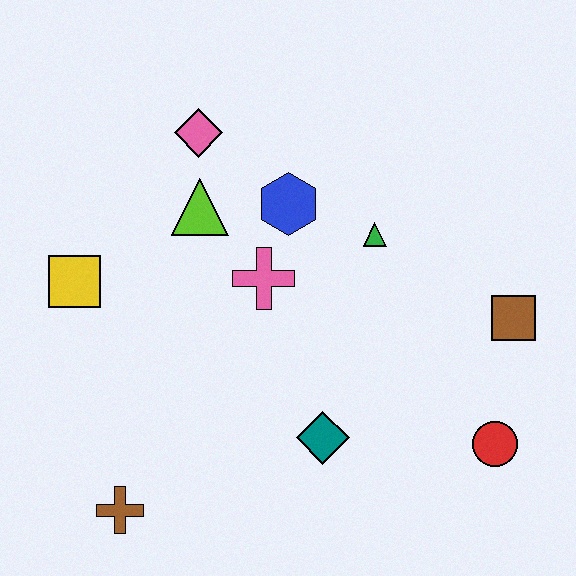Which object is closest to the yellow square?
The lime triangle is closest to the yellow square.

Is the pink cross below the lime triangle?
Yes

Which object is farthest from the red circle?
The yellow square is farthest from the red circle.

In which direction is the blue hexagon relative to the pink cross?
The blue hexagon is above the pink cross.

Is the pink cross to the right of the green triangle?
No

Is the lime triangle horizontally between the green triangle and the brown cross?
Yes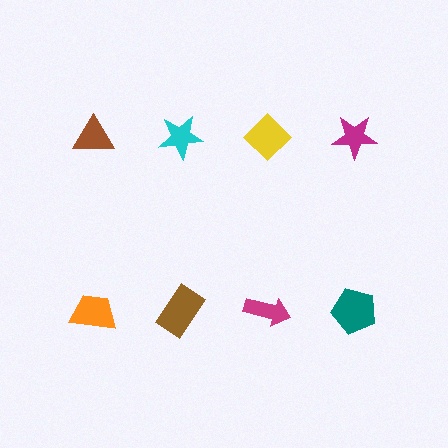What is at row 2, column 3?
A magenta arrow.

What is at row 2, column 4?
A teal pentagon.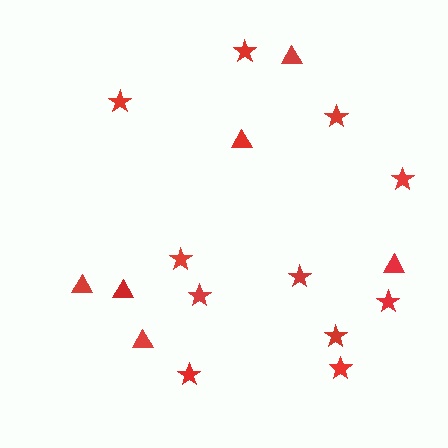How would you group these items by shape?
There are 2 groups: one group of stars (11) and one group of triangles (6).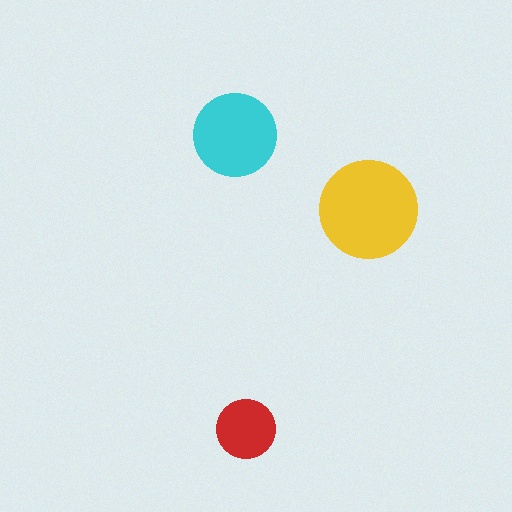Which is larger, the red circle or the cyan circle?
The cyan one.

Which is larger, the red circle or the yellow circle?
The yellow one.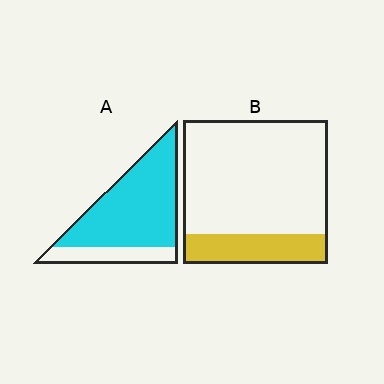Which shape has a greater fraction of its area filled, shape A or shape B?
Shape A.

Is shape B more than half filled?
No.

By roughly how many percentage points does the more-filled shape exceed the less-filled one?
By roughly 55 percentage points (A over B).